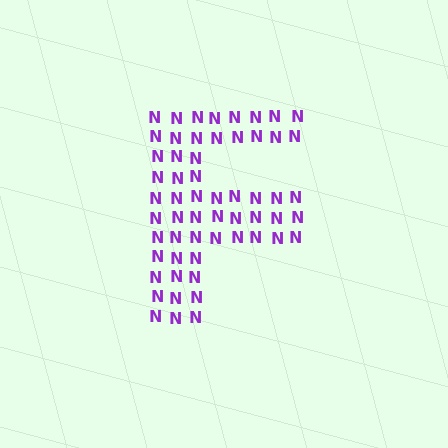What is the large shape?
The large shape is the letter F.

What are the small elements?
The small elements are letter N's.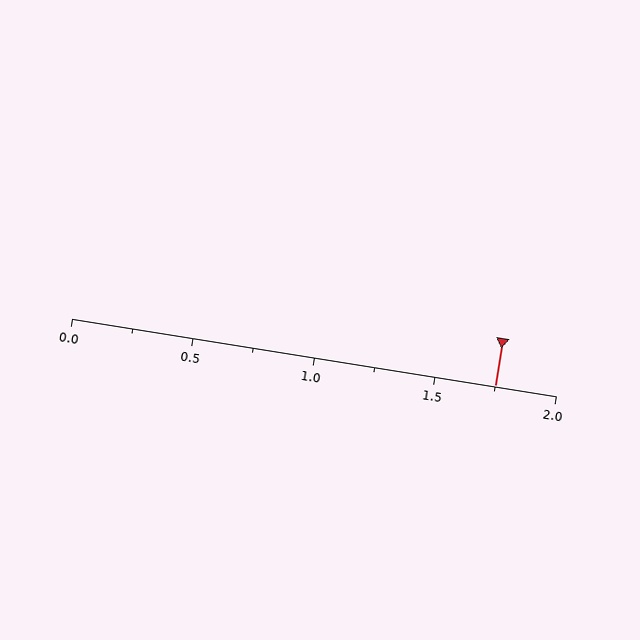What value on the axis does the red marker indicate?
The marker indicates approximately 1.75.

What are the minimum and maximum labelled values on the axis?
The axis runs from 0.0 to 2.0.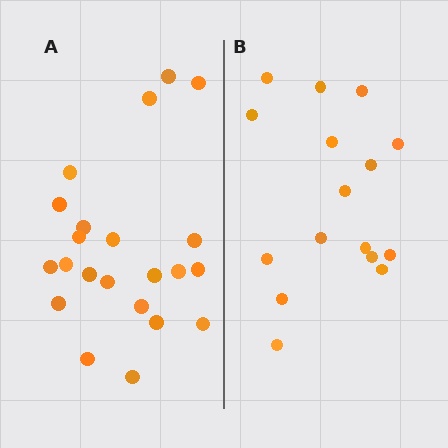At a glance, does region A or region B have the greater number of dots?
Region A (the left region) has more dots.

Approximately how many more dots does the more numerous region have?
Region A has about 6 more dots than region B.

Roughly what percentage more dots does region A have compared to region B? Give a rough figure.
About 40% more.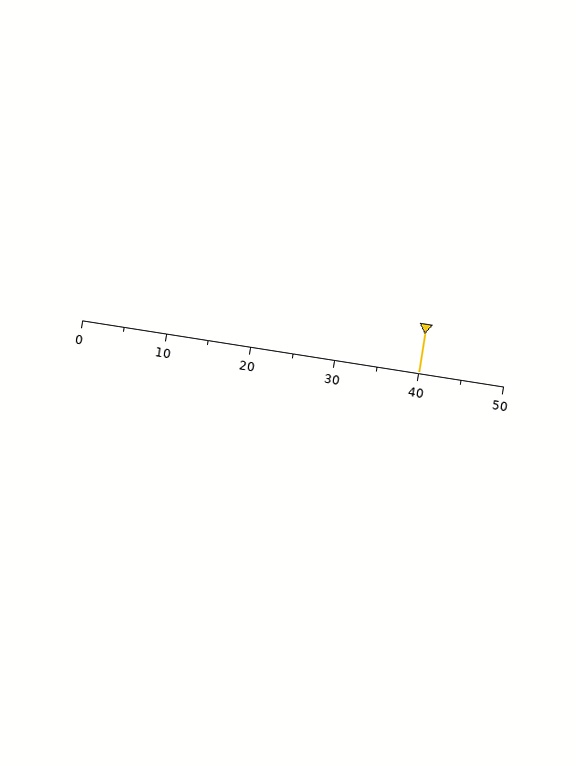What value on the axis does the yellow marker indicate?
The marker indicates approximately 40.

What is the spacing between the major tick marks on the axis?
The major ticks are spaced 10 apart.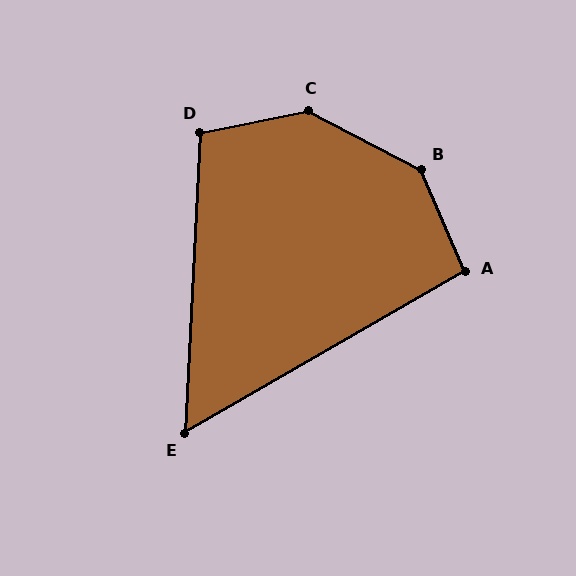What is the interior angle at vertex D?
Approximately 104 degrees (obtuse).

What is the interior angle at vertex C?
Approximately 141 degrees (obtuse).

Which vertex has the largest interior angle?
B, at approximately 141 degrees.